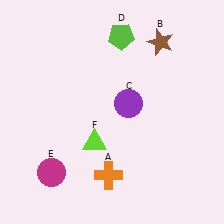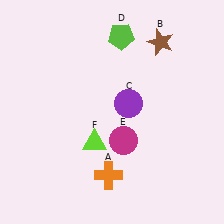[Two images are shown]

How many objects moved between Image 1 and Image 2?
1 object moved between the two images.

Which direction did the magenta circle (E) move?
The magenta circle (E) moved right.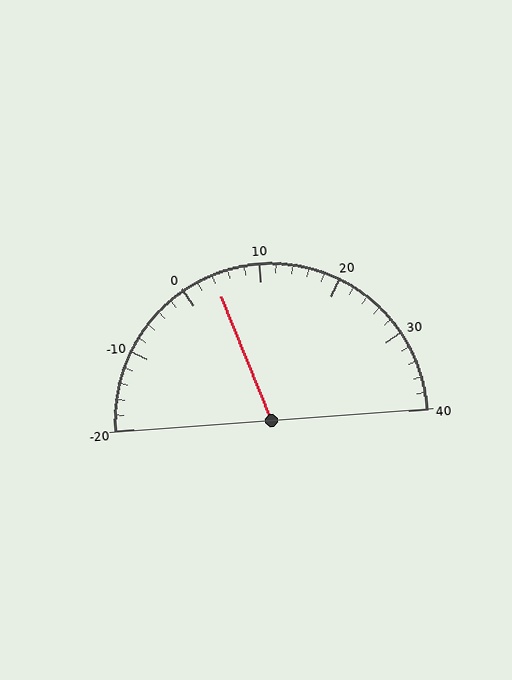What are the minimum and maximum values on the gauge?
The gauge ranges from -20 to 40.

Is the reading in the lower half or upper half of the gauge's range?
The reading is in the lower half of the range (-20 to 40).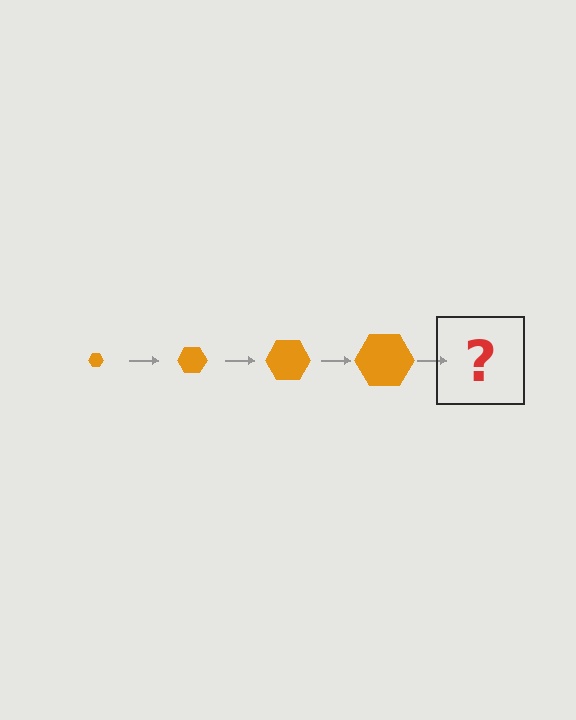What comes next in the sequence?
The next element should be an orange hexagon, larger than the previous one.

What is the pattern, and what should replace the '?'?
The pattern is that the hexagon gets progressively larger each step. The '?' should be an orange hexagon, larger than the previous one.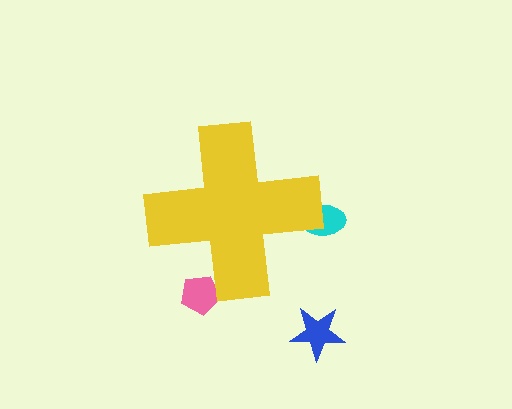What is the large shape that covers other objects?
A yellow cross.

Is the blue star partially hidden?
No, the blue star is fully visible.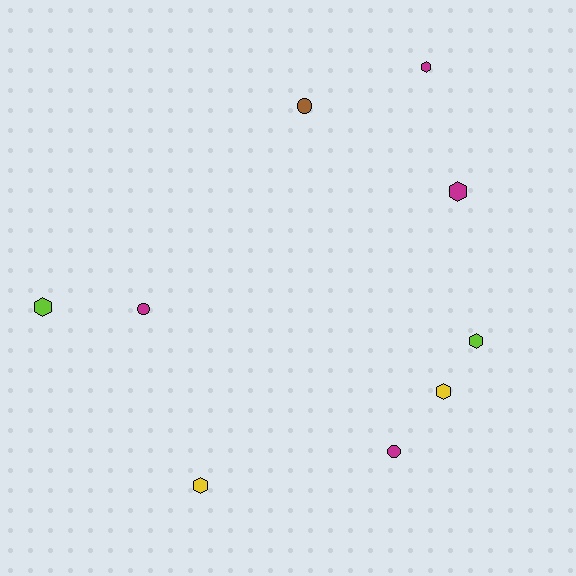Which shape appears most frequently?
Hexagon, with 6 objects.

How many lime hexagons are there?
There are 2 lime hexagons.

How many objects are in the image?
There are 9 objects.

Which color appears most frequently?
Magenta, with 4 objects.